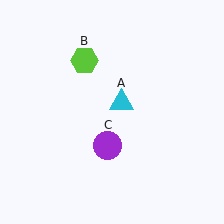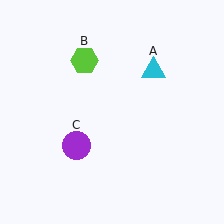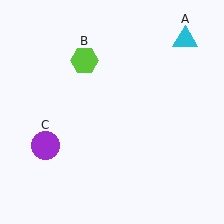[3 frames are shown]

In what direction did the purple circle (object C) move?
The purple circle (object C) moved left.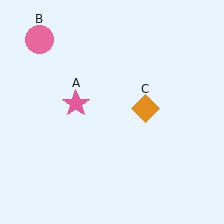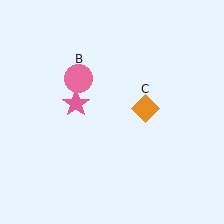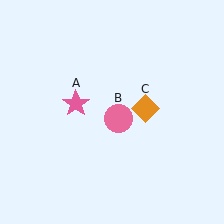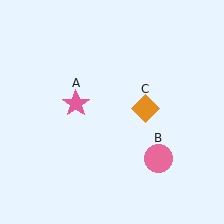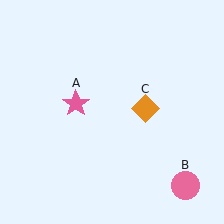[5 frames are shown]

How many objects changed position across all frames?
1 object changed position: pink circle (object B).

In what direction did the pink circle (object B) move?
The pink circle (object B) moved down and to the right.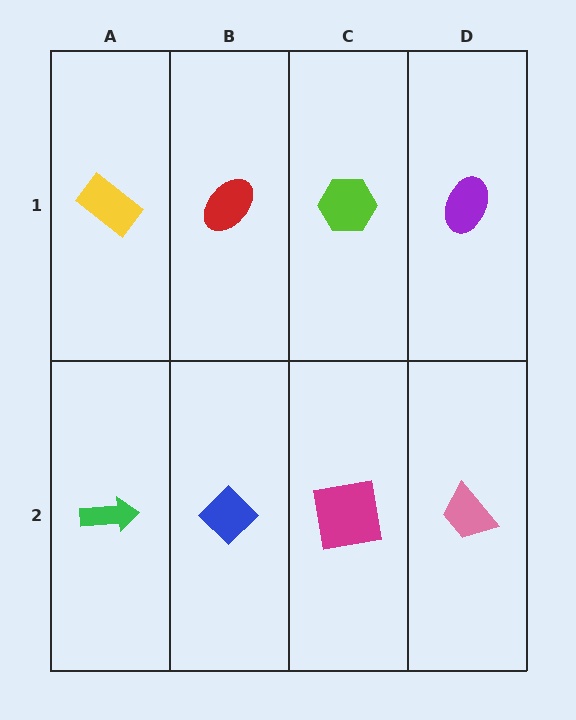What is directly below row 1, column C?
A magenta square.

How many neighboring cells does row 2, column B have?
3.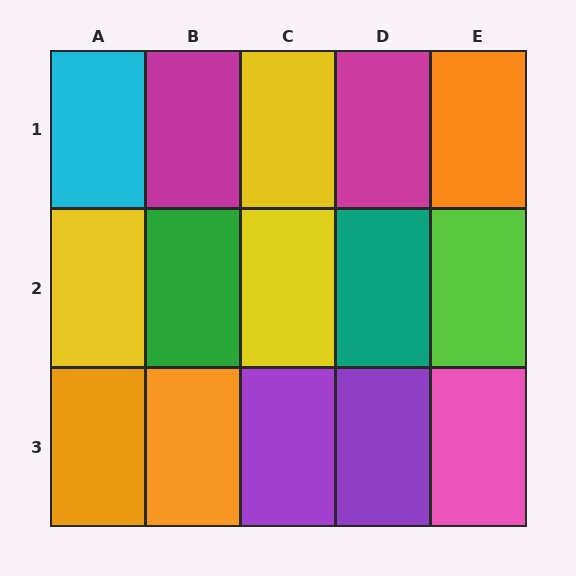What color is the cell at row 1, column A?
Cyan.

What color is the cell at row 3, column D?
Purple.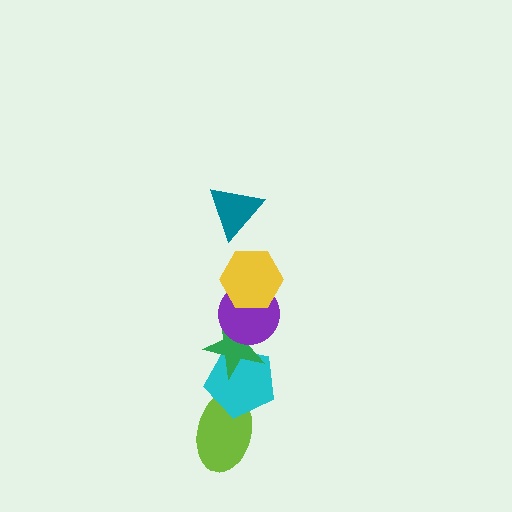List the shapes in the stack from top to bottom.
From top to bottom: the teal triangle, the yellow hexagon, the purple circle, the green star, the cyan pentagon, the lime ellipse.